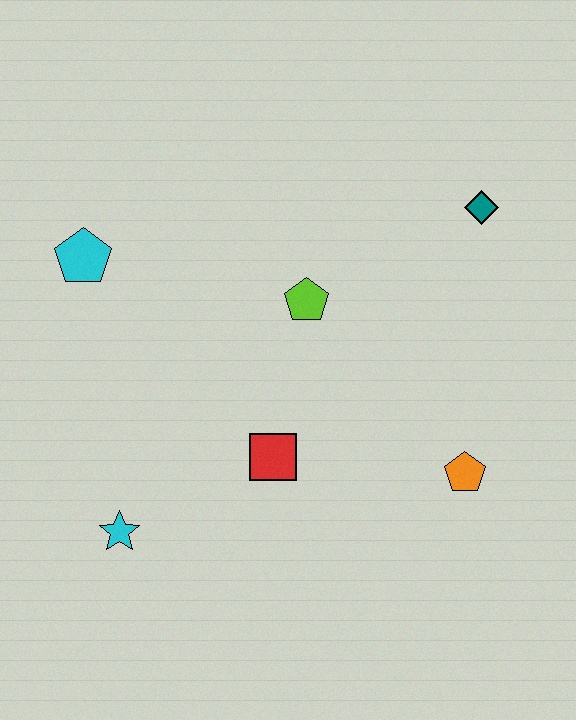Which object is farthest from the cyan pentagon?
The orange pentagon is farthest from the cyan pentagon.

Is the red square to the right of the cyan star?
Yes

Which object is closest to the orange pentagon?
The red square is closest to the orange pentagon.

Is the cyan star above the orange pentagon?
No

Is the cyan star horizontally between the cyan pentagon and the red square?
Yes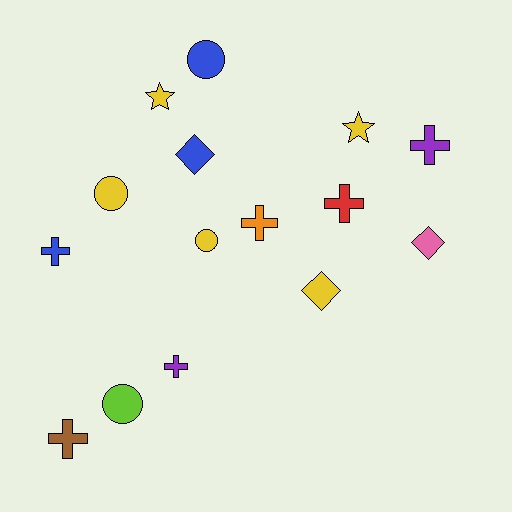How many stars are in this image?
There are 2 stars.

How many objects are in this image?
There are 15 objects.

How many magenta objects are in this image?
There are no magenta objects.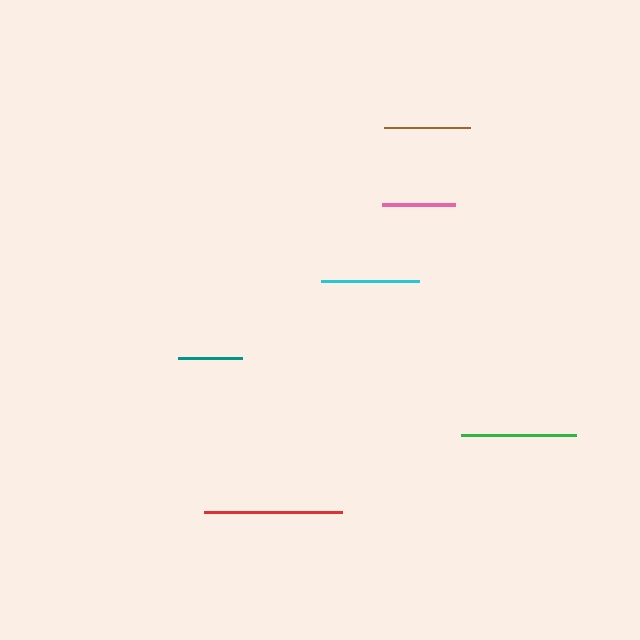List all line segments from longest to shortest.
From longest to shortest: red, green, cyan, brown, pink, teal.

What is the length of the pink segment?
The pink segment is approximately 73 pixels long.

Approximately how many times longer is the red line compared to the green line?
The red line is approximately 1.2 times the length of the green line.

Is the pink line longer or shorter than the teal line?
The pink line is longer than the teal line.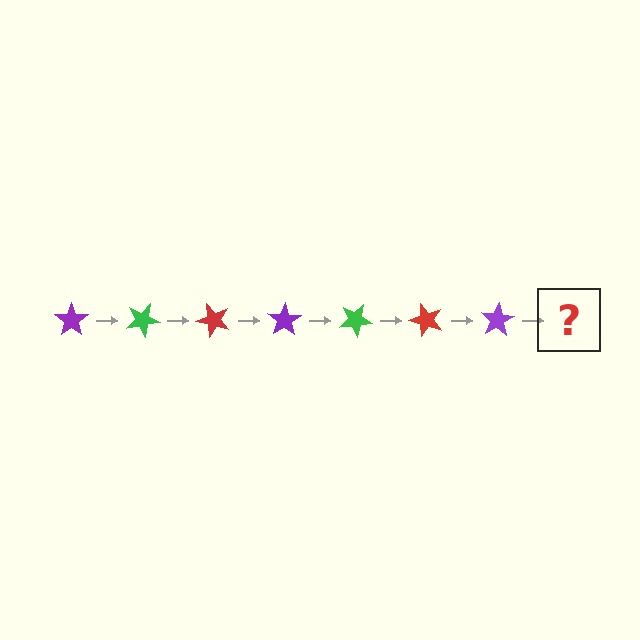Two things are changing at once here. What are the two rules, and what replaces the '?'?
The two rules are that it rotates 25 degrees each step and the color cycles through purple, green, and red. The '?' should be a green star, rotated 175 degrees from the start.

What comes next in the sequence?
The next element should be a green star, rotated 175 degrees from the start.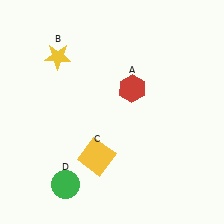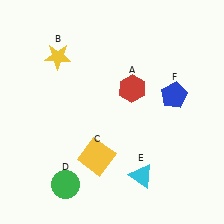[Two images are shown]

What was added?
A cyan triangle (E), a blue pentagon (F) were added in Image 2.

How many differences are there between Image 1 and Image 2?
There are 2 differences between the two images.